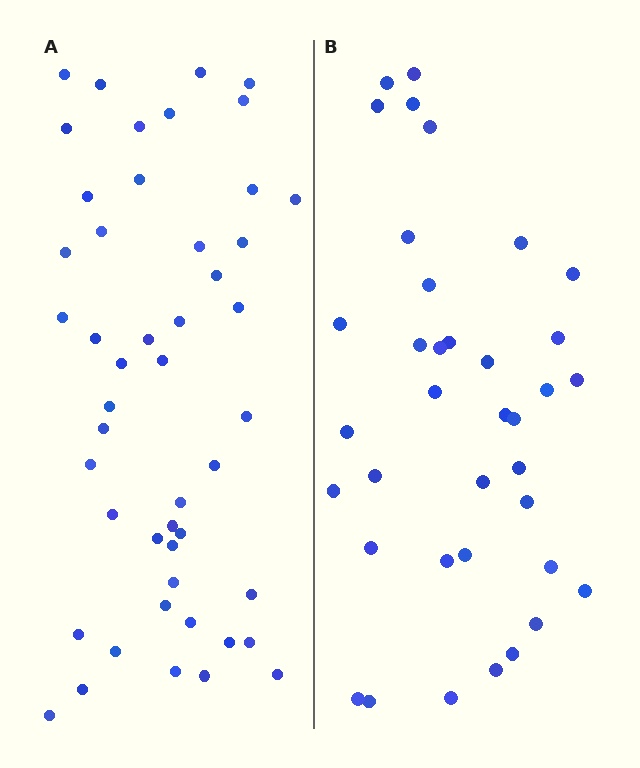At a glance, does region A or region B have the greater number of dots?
Region A (the left region) has more dots.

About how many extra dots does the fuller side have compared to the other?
Region A has roughly 12 or so more dots than region B.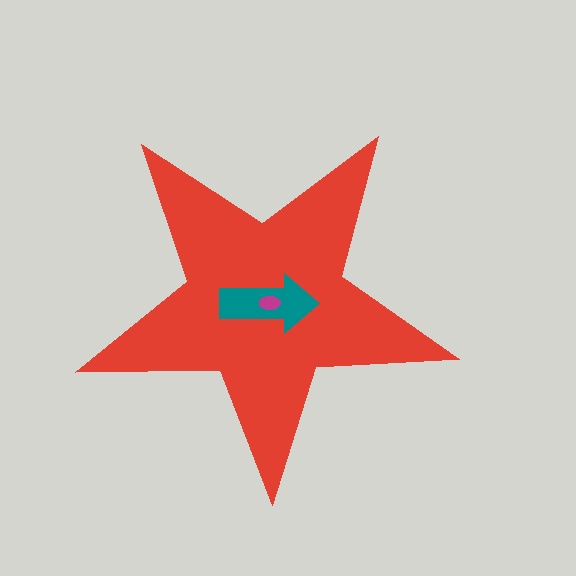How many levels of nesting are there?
3.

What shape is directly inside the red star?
The teal arrow.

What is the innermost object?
The magenta ellipse.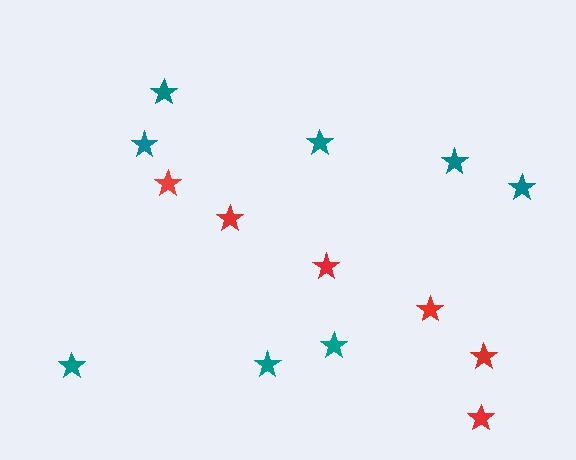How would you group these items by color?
There are 2 groups: one group of red stars (6) and one group of teal stars (8).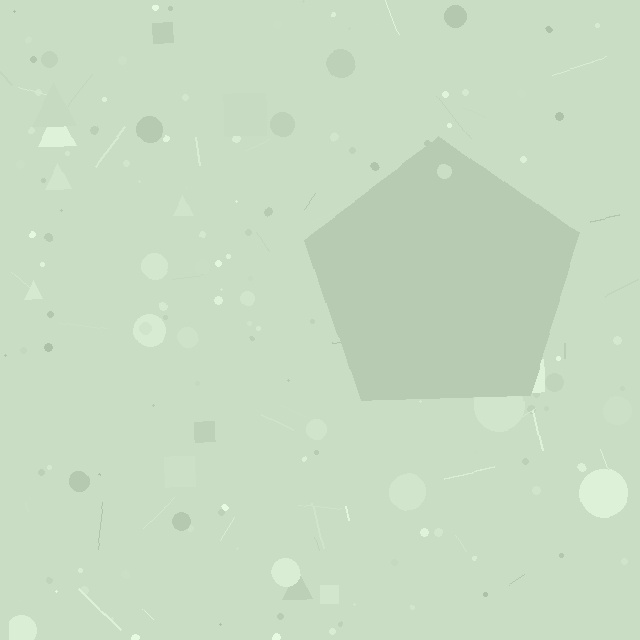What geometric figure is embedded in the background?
A pentagon is embedded in the background.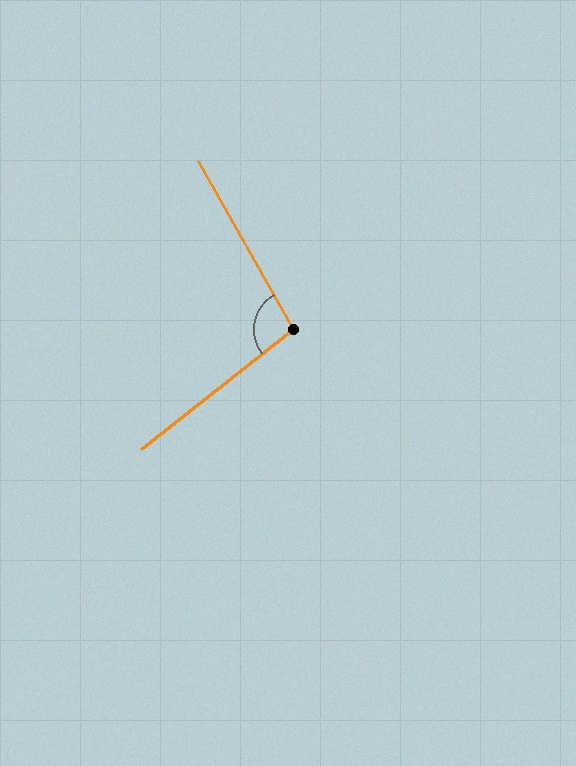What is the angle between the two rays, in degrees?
Approximately 99 degrees.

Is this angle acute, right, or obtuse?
It is obtuse.